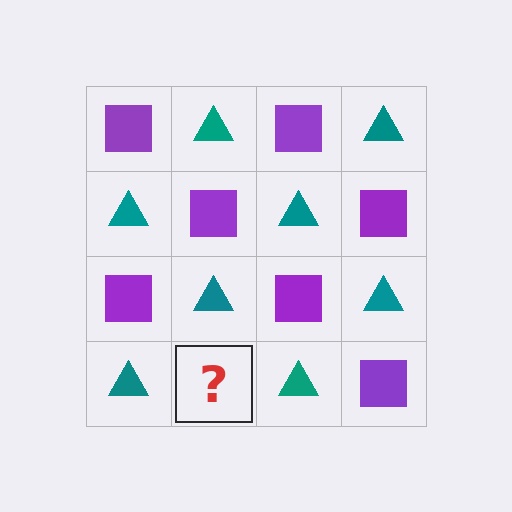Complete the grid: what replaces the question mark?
The question mark should be replaced with a purple square.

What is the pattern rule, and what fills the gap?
The rule is that it alternates purple square and teal triangle in a checkerboard pattern. The gap should be filled with a purple square.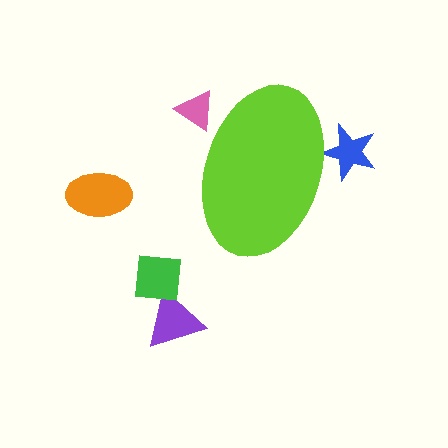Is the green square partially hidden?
No, the green square is fully visible.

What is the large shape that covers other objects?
A lime ellipse.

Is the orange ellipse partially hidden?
No, the orange ellipse is fully visible.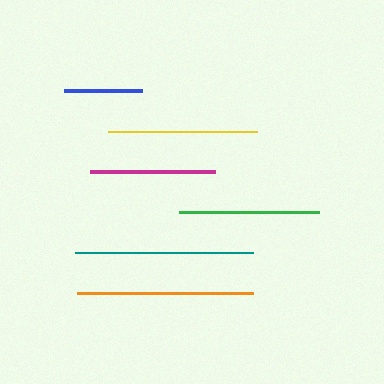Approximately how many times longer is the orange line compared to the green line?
The orange line is approximately 1.2 times the length of the green line.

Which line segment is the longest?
The teal line is the longest at approximately 178 pixels.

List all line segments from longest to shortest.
From longest to shortest: teal, orange, yellow, green, magenta, blue.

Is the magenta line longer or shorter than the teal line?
The teal line is longer than the magenta line.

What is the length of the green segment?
The green segment is approximately 140 pixels long.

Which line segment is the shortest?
The blue line is the shortest at approximately 78 pixels.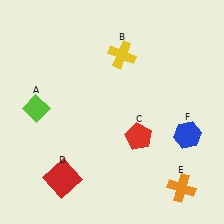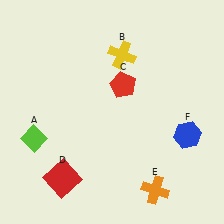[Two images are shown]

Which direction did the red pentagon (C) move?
The red pentagon (C) moved up.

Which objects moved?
The objects that moved are: the lime diamond (A), the red pentagon (C), the orange cross (E).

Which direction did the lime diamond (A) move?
The lime diamond (A) moved down.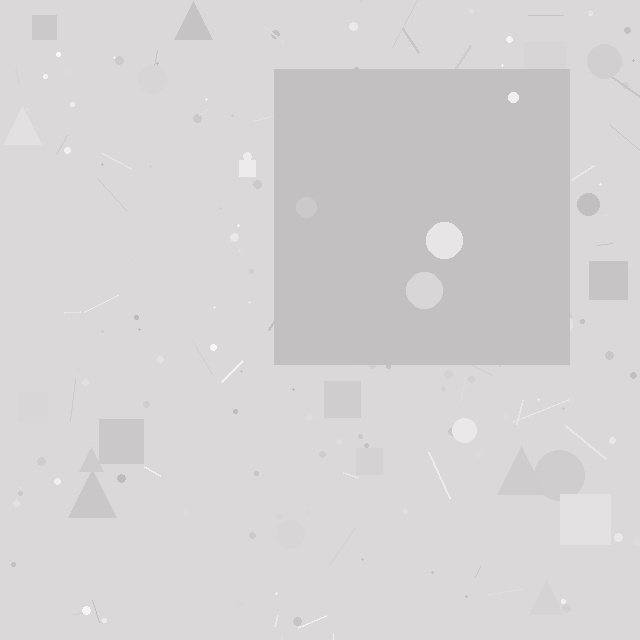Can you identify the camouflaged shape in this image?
The camouflaged shape is a square.